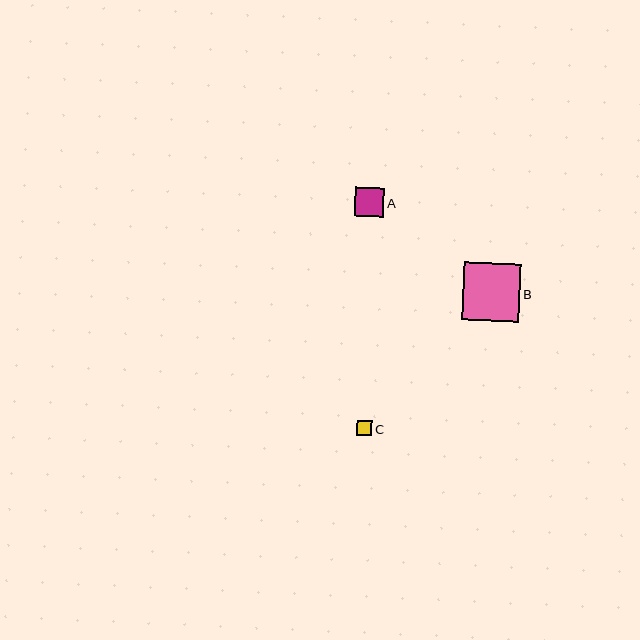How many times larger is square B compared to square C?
Square B is approximately 3.8 times the size of square C.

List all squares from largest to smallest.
From largest to smallest: B, A, C.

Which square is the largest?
Square B is the largest with a size of approximately 58 pixels.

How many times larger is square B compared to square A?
Square B is approximately 2.0 times the size of square A.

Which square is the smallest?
Square C is the smallest with a size of approximately 15 pixels.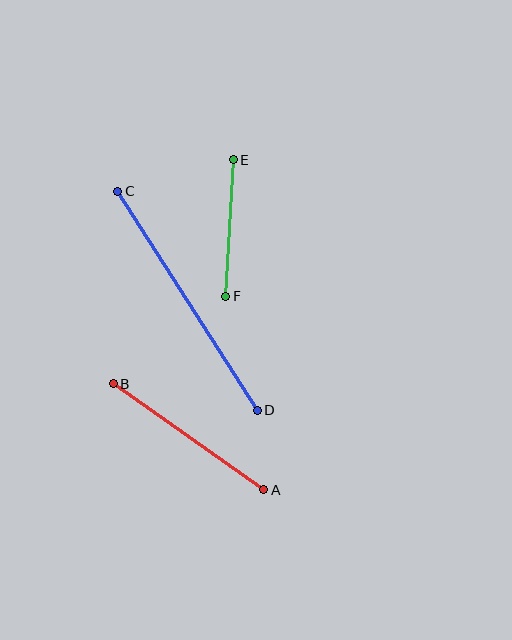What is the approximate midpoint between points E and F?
The midpoint is at approximately (230, 228) pixels.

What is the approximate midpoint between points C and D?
The midpoint is at approximately (187, 301) pixels.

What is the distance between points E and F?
The distance is approximately 137 pixels.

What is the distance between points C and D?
The distance is approximately 260 pixels.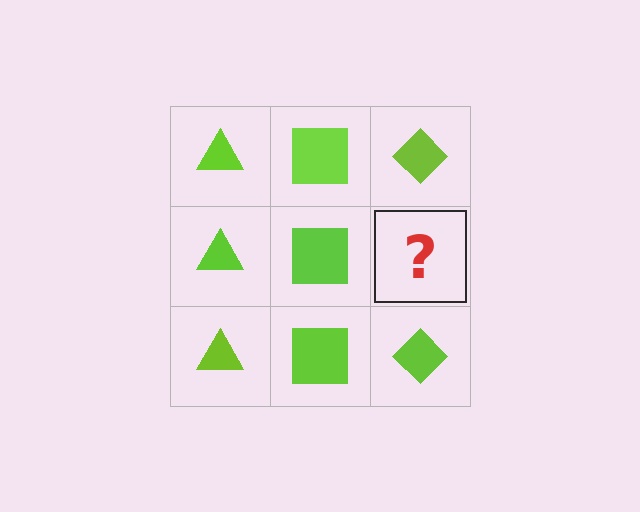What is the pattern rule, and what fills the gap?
The rule is that each column has a consistent shape. The gap should be filled with a lime diamond.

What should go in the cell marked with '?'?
The missing cell should contain a lime diamond.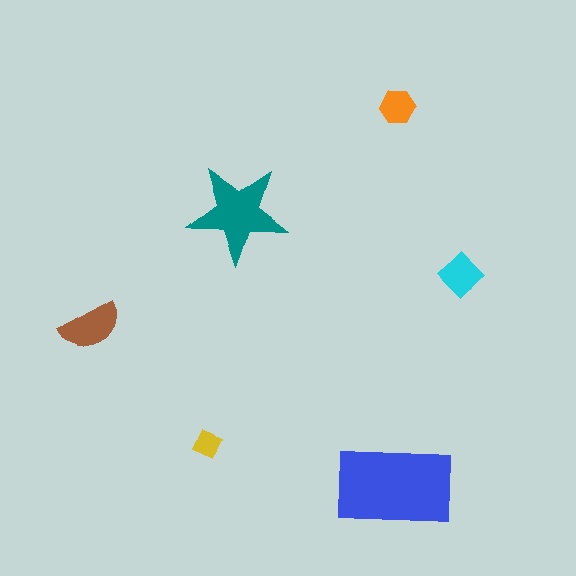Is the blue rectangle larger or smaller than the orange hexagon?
Larger.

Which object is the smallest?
The yellow diamond.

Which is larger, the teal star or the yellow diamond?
The teal star.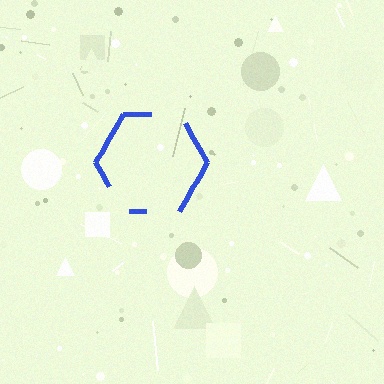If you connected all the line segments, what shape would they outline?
They would outline a hexagon.